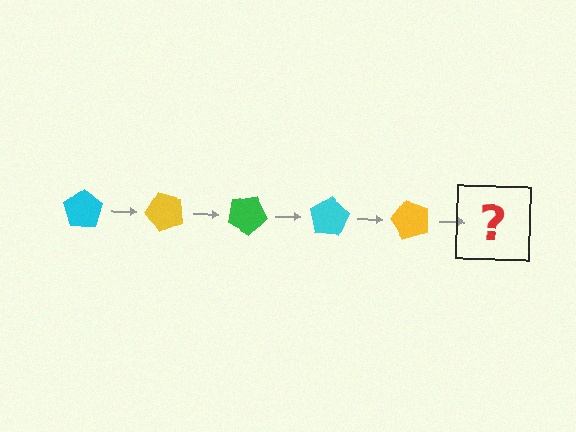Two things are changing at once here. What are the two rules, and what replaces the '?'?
The two rules are that it rotates 50 degrees each step and the color cycles through cyan, yellow, and green. The '?' should be a green pentagon, rotated 250 degrees from the start.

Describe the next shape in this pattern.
It should be a green pentagon, rotated 250 degrees from the start.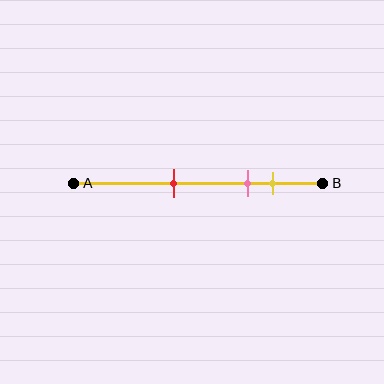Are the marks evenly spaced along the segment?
No, the marks are not evenly spaced.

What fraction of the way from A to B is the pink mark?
The pink mark is approximately 70% (0.7) of the way from A to B.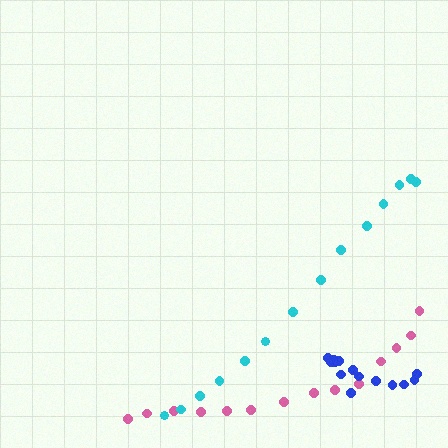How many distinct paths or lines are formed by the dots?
There are 3 distinct paths.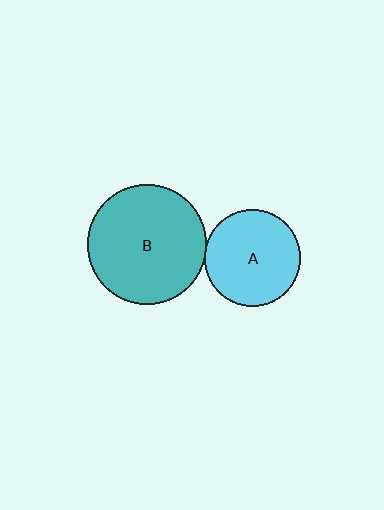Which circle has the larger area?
Circle B (teal).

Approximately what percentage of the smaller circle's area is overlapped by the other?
Approximately 5%.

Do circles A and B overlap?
Yes.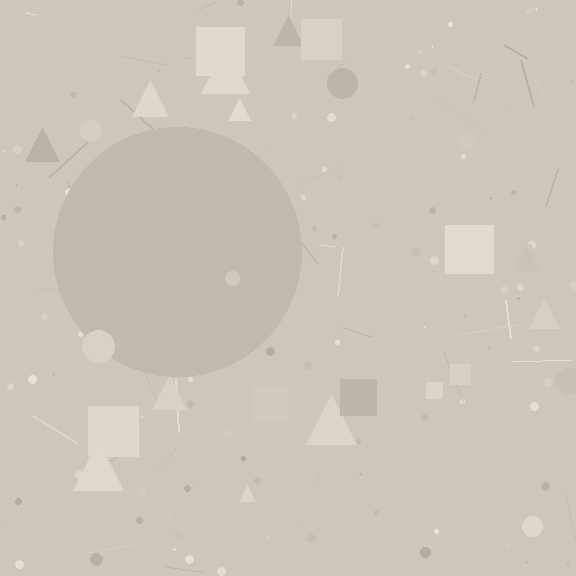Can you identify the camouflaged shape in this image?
The camouflaged shape is a circle.